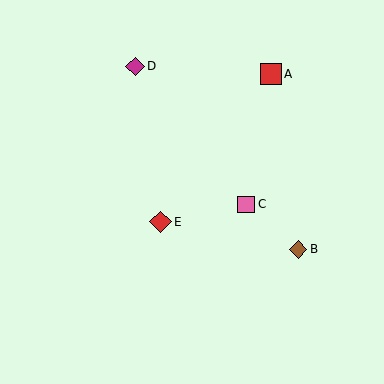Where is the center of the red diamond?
The center of the red diamond is at (160, 222).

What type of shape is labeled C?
Shape C is a pink square.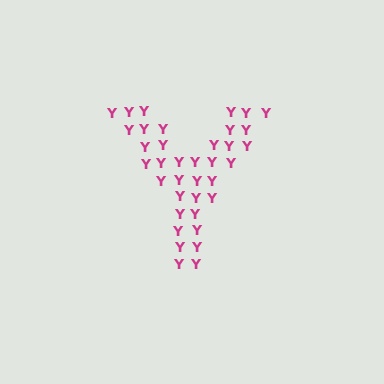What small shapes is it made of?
It is made of small letter Y's.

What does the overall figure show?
The overall figure shows the letter Y.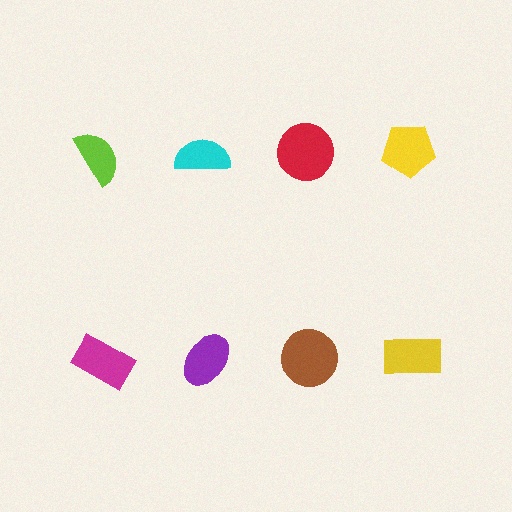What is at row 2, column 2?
A purple ellipse.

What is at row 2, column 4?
A yellow rectangle.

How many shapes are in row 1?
4 shapes.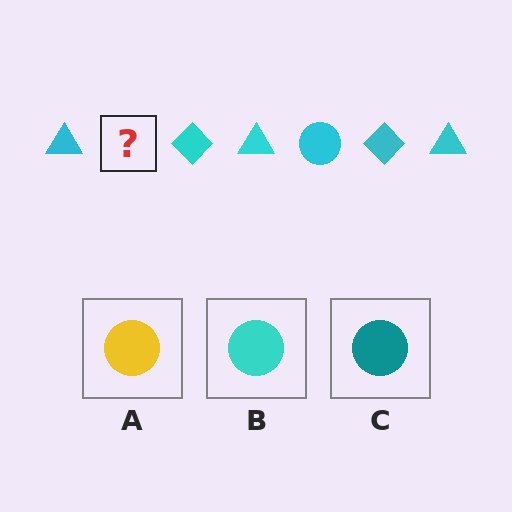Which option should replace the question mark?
Option B.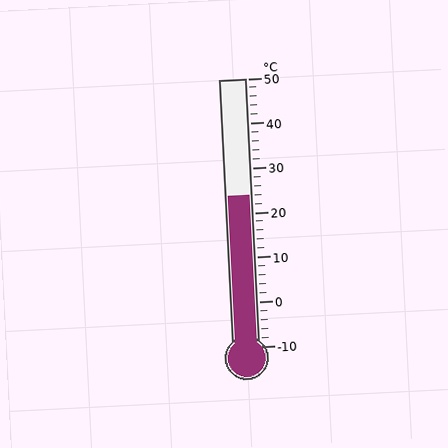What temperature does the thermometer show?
The thermometer shows approximately 24°C.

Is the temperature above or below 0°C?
The temperature is above 0°C.